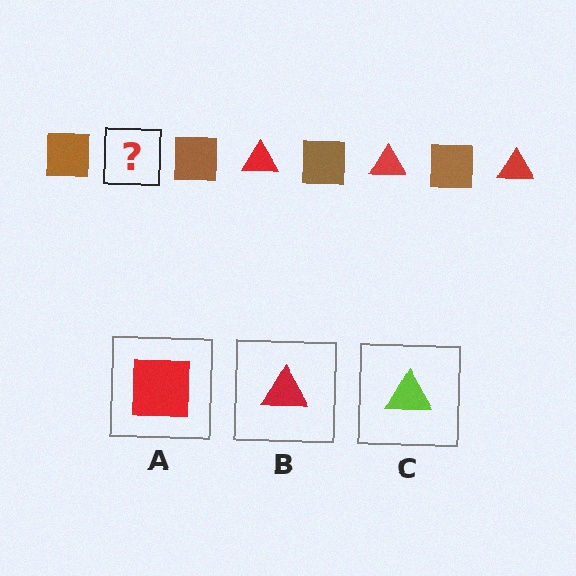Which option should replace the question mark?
Option B.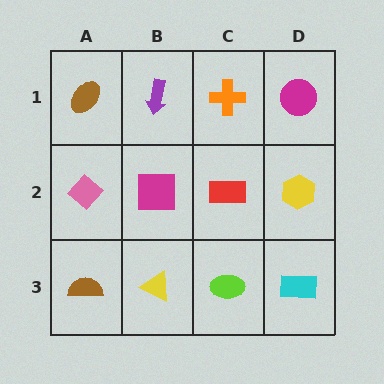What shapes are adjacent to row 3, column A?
A pink diamond (row 2, column A), a yellow triangle (row 3, column B).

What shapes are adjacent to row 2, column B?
A purple arrow (row 1, column B), a yellow triangle (row 3, column B), a pink diamond (row 2, column A), a red rectangle (row 2, column C).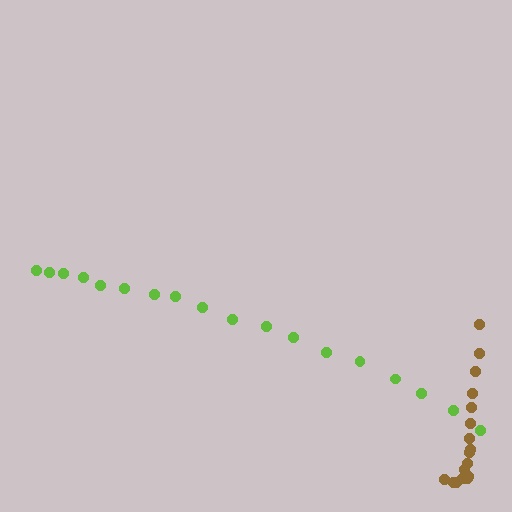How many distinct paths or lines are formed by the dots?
There are 2 distinct paths.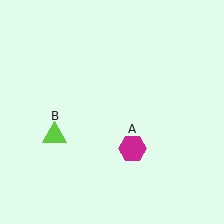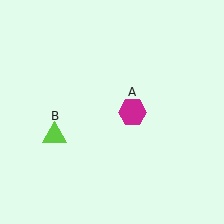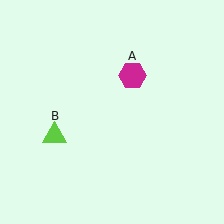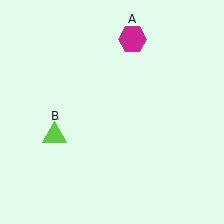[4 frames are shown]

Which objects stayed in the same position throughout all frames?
Lime triangle (object B) remained stationary.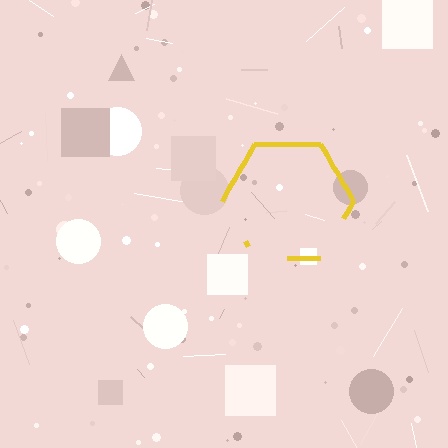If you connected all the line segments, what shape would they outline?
They would outline a hexagon.